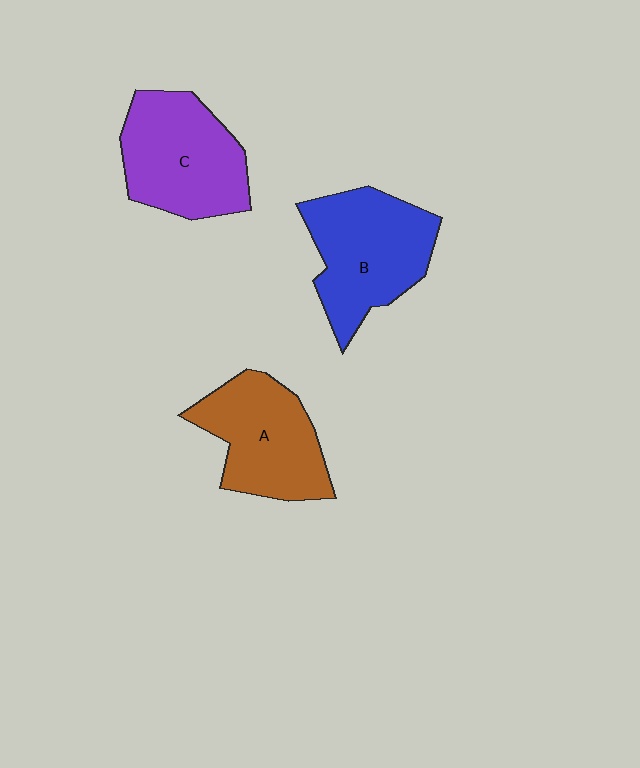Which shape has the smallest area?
Shape A (brown).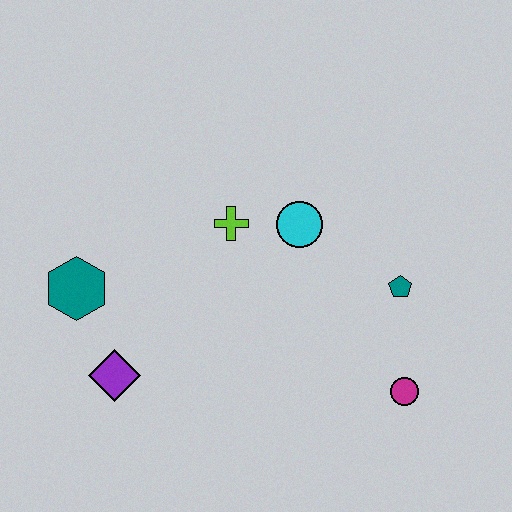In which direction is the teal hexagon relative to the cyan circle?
The teal hexagon is to the left of the cyan circle.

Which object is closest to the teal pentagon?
The magenta circle is closest to the teal pentagon.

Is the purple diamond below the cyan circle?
Yes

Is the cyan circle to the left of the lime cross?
No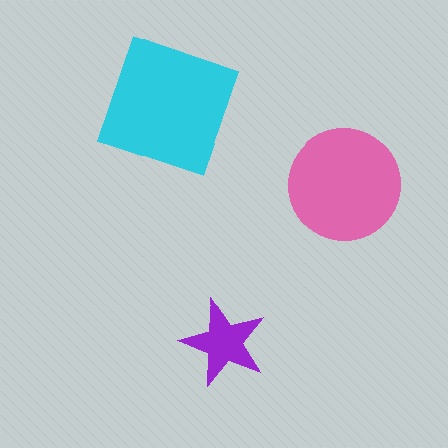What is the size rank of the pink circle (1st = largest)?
2nd.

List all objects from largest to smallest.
The cyan square, the pink circle, the purple star.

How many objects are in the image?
There are 3 objects in the image.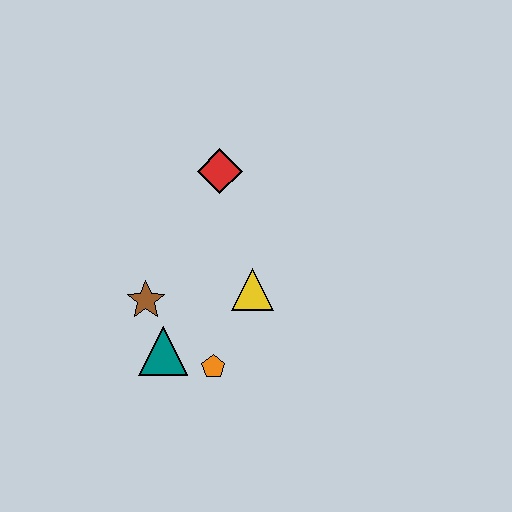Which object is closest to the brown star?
The teal triangle is closest to the brown star.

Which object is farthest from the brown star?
The red diamond is farthest from the brown star.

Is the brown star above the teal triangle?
Yes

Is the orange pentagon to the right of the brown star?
Yes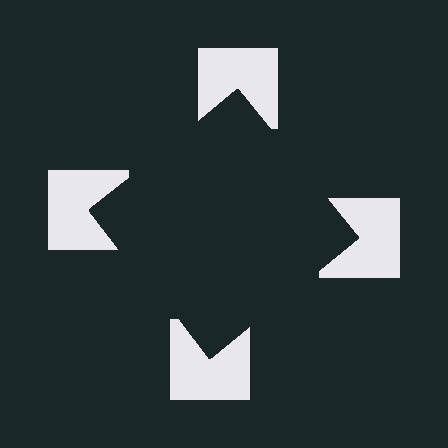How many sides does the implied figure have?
4 sides.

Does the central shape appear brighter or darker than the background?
It typically appears slightly darker than the background, even though no actual brightness change is drawn.